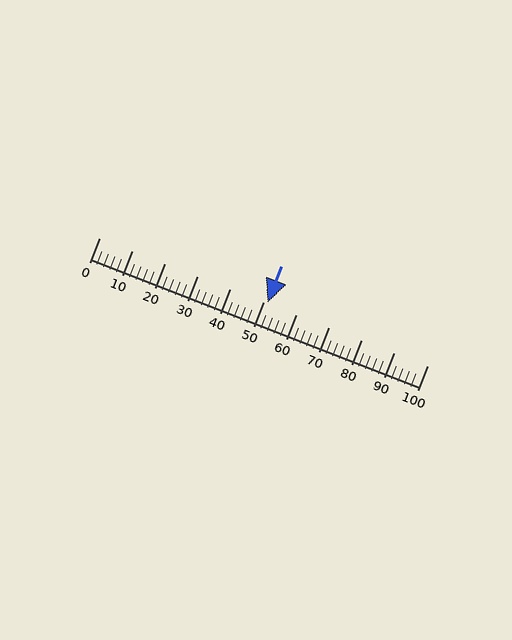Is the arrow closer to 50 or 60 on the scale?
The arrow is closer to 50.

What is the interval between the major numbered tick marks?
The major tick marks are spaced 10 units apart.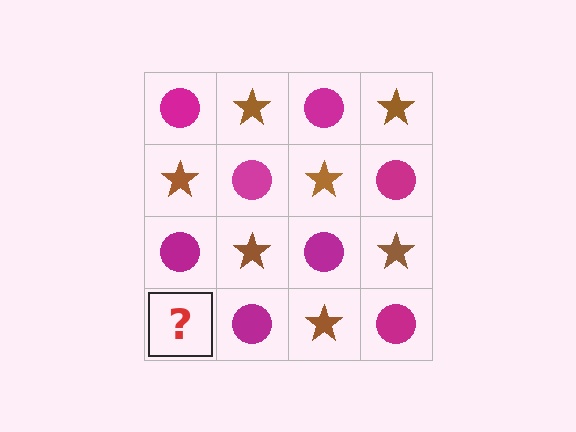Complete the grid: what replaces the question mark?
The question mark should be replaced with a brown star.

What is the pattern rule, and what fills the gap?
The rule is that it alternates magenta circle and brown star in a checkerboard pattern. The gap should be filled with a brown star.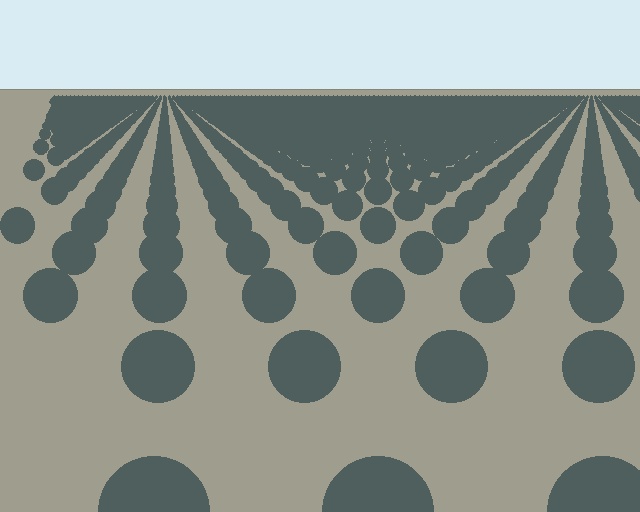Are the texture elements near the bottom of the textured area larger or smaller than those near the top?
Larger. Near the bottom, elements are closer to the viewer and appear at a bigger on-screen size.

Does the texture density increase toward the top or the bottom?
Density increases toward the top.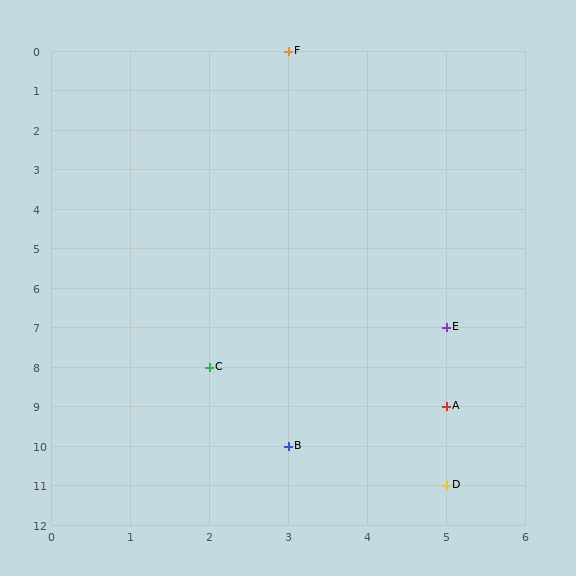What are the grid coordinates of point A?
Point A is at grid coordinates (5, 9).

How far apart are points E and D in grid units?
Points E and D are 4 rows apart.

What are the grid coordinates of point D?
Point D is at grid coordinates (5, 11).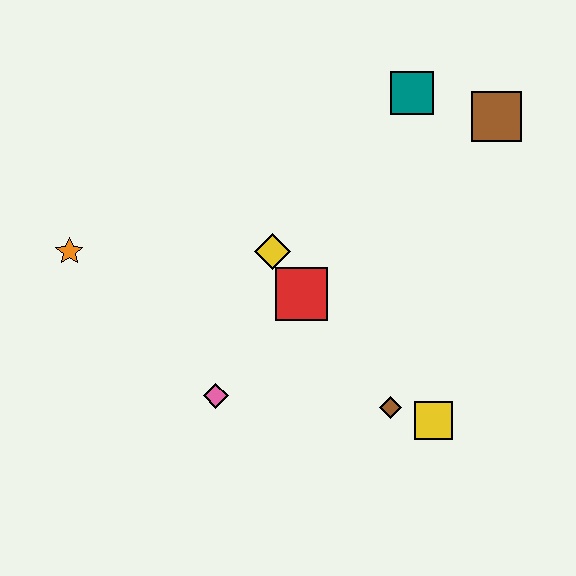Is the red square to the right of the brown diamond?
No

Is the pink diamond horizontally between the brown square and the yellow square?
No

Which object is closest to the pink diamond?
The red square is closest to the pink diamond.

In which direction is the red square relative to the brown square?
The red square is to the left of the brown square.